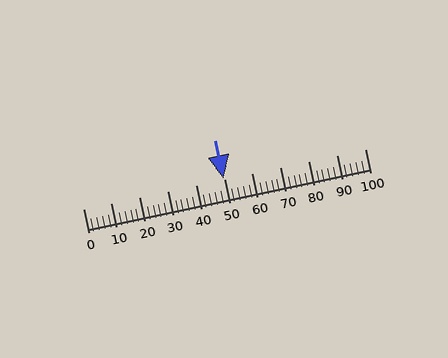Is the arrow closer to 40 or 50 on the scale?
The arrow is closer to 50.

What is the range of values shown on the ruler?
The ruler shows values from 0 to 100.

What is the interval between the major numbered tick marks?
The major tick marks are spaced 10 units apart.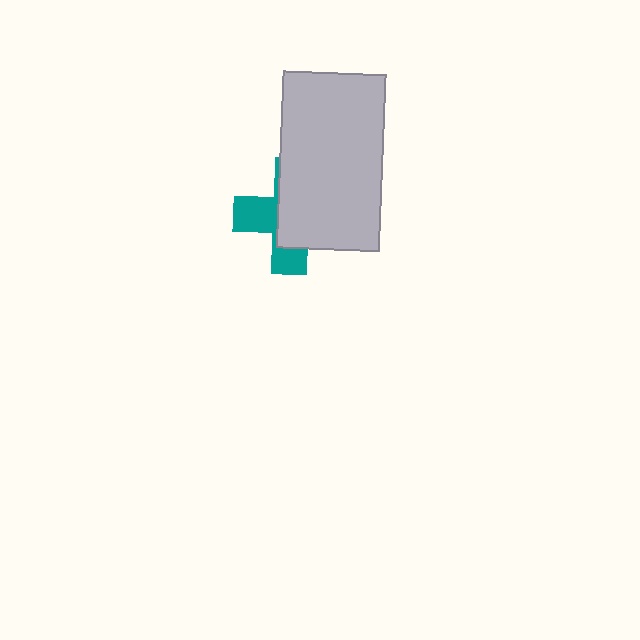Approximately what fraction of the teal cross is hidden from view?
Roughly 61% of the teal cross is hidden behind the light gray rectangle.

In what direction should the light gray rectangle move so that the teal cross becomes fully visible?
The light gray rectangle should move right. That is the shortest direction to clear the overlap and leave the teal cross fully visible.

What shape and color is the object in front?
The object in front is a light gray rectangle.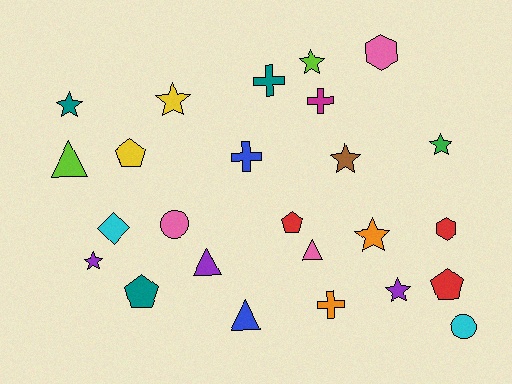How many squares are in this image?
There are no squares.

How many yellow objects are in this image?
There are 2 yellow objects.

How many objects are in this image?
There are 25 objects.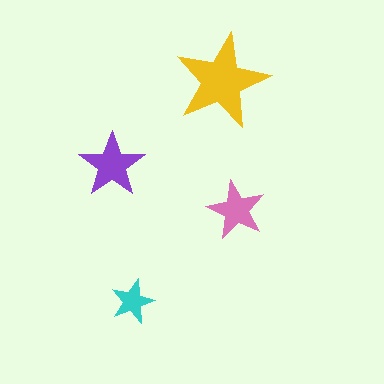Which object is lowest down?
The cyan star is bottommost.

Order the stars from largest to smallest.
the yellow one, the purple one, the pink one, the cyan one.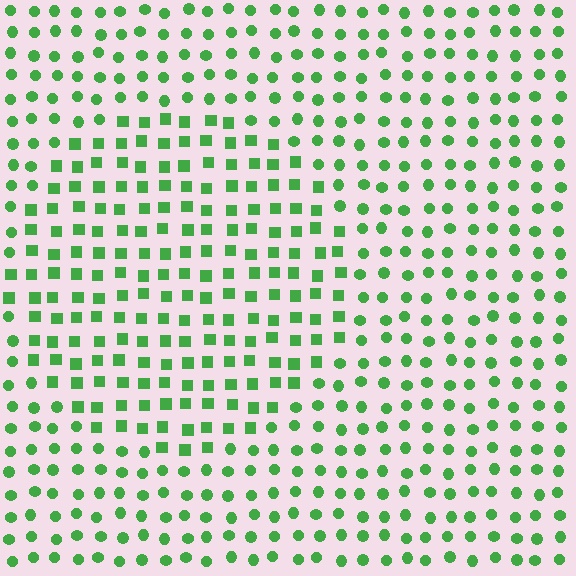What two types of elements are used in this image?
The image uses squares inside the circle region and circles outside it.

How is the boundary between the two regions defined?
The boundary is defined by a change in element shape: squares inside vs. circles outside. All elements share the same color and spacing.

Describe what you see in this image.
The image is filled with small green elements arranged in a uniform grid. A circle-shaped region contains squares, while the surrounding area contains circles. The boundary is defined purely by the change in element shape.